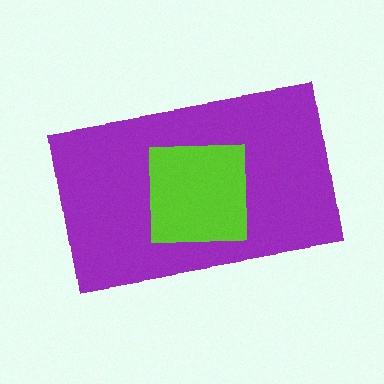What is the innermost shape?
The lime square.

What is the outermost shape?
The purple rectangle.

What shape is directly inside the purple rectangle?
The lime square.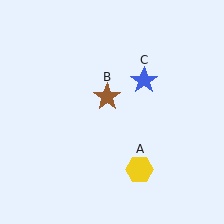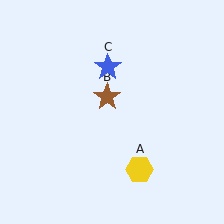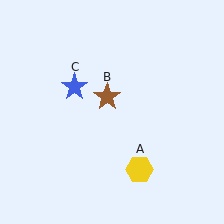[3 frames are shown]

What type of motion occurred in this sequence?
The blue star (object C) rotated counterclockwise around the center of the scene.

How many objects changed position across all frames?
1 object changed position: blue star (object C).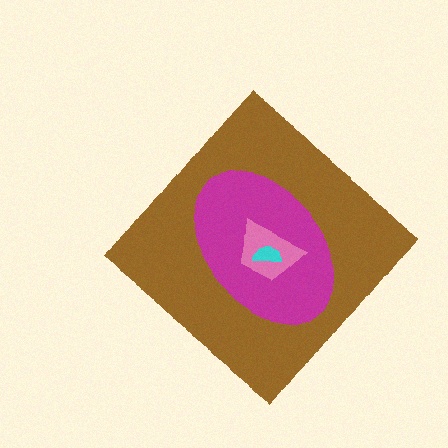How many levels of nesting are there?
4.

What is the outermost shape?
The brown diamond.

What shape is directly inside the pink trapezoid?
The cyan semicircle.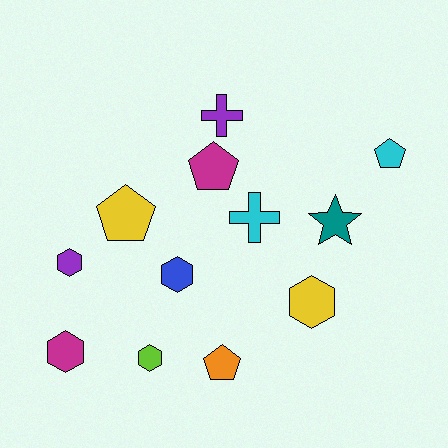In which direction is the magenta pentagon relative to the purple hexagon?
The magenta pentagon is to the right of the purple hexagon.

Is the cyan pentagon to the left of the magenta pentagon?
No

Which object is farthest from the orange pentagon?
The cyan pentagon is farthest from the orange pentagon.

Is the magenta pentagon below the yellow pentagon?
No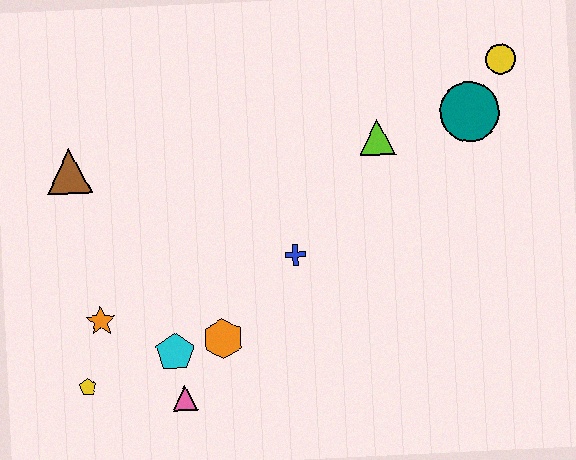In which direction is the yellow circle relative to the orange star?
The yellow circle is to the right of the orange star.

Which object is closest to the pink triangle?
The cyan pentagon is closest to the pink triangle.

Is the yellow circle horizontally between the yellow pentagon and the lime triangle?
No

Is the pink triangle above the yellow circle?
No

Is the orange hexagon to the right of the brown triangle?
Yes